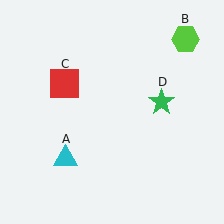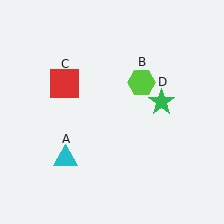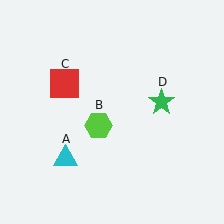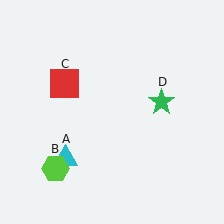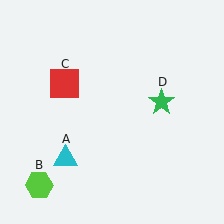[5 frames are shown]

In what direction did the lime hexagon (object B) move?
The lime hexagon (object B) moved down and to the left.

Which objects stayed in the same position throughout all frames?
Cyan triangle (object A) and red square (object C) and green star (object D) remained stationary.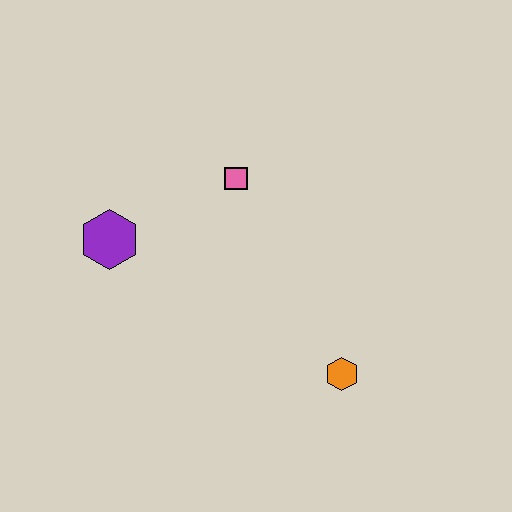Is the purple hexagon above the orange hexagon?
Yes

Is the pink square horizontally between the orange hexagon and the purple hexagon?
Yes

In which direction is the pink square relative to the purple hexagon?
The pink square is to the right of the purple hexagon.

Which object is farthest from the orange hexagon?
The purple hexagon is farthest from the orange hexagon.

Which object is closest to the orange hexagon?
The pink square is closest to the orange hexagon.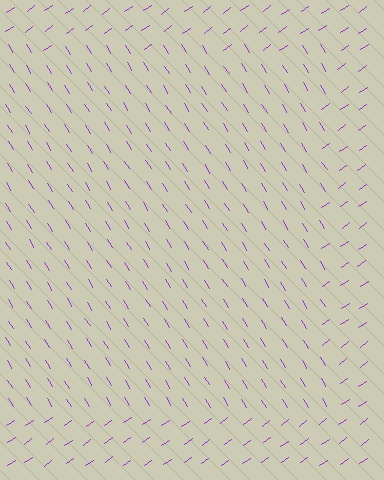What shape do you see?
I see a rectangle.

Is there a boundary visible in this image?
Yes, there is a texture boundary formed by a change in line orientation.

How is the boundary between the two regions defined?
The boundary is defined purely by a change in line orientation (approximately 86 degrees difference). All lines are the same color and thickness.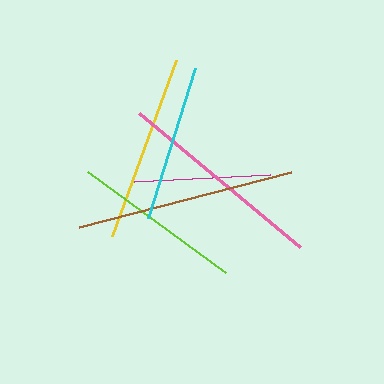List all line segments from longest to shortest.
From longest to shortest: brown, pink, yellow, lime, cyan, magenta.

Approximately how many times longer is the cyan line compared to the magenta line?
The cyan line is approximately 1.2 times the length of the magenta line.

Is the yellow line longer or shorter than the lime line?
The yellow line is longer than the lime line.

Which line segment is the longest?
The brown line is the longest at approximately 219 pixels.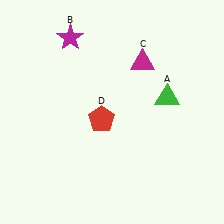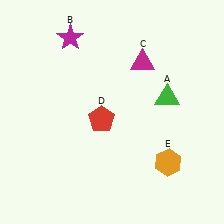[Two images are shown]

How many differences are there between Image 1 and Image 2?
There is 1 difference between the two images.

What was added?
An orange hexagon (E) was added in Image 2.